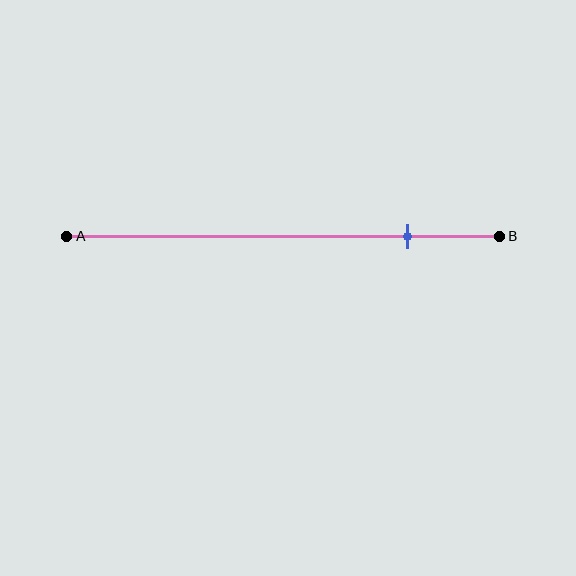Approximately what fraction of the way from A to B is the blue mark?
The blue mark is approximately 80% of the way from A to B.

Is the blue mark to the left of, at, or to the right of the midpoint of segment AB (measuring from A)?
The blue mark is to the right of the midpoint of segment AB.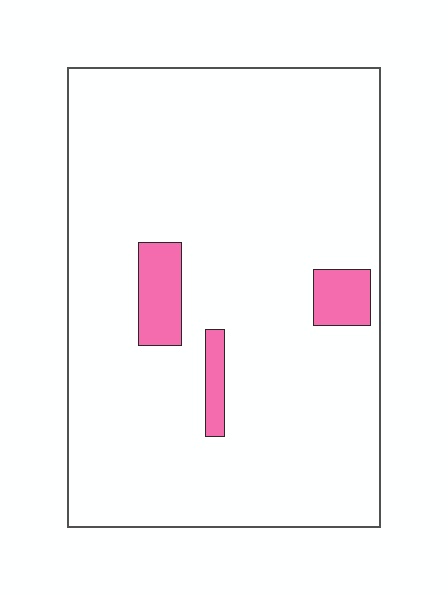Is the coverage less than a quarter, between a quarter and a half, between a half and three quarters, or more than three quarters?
Less than a quarter.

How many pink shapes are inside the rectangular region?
3.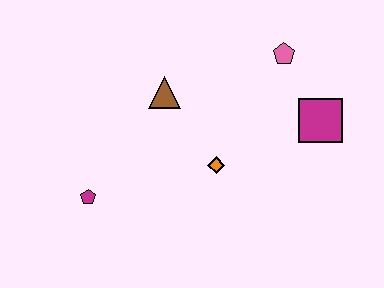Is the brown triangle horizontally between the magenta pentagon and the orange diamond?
Yes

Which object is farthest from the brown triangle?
The magenta square is farthest from the brown triangle.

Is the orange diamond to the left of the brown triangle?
No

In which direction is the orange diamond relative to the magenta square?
The orange diamond is to the left of the magenta square.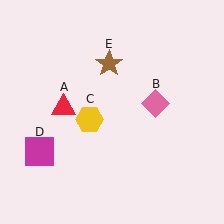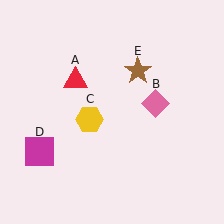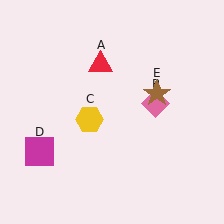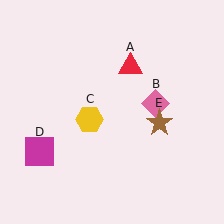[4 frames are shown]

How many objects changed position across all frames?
2 objects changed position: red triangle (object A), brown star (object E).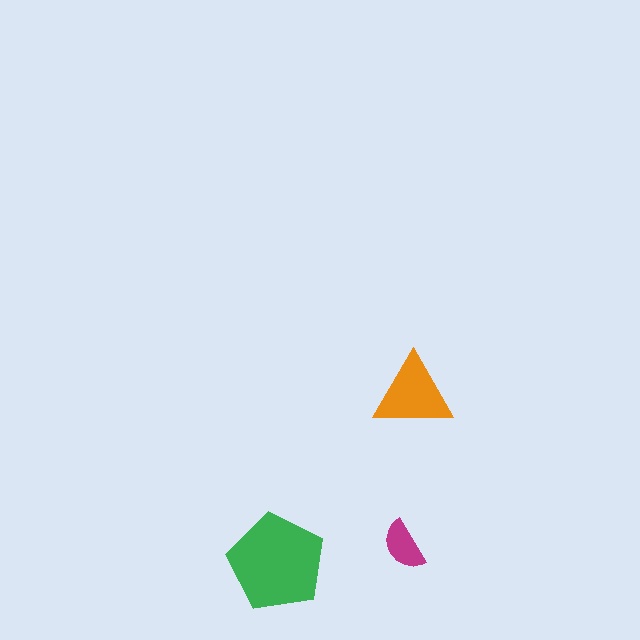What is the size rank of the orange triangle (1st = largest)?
2nd.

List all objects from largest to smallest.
The green pentagon, the orange triangle, the magenta semicircle.